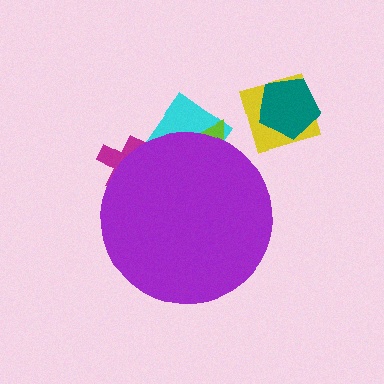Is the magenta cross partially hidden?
Yes, the magenta cross is partially hidden behind the purple circle.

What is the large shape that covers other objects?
A purple circle.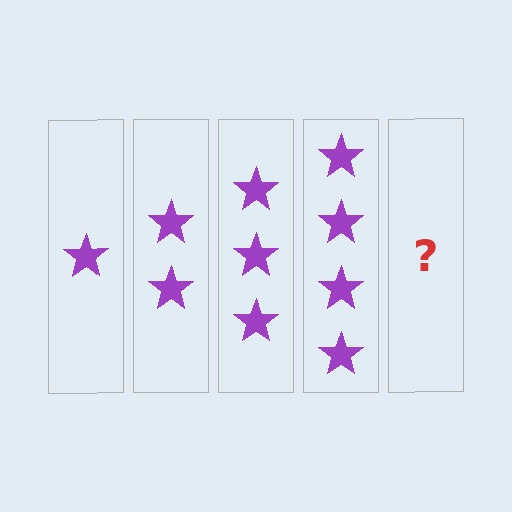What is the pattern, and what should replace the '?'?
The pattern is that each step adds one more star. The '?' should be 5 stars.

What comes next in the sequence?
The next element should be 5 stars.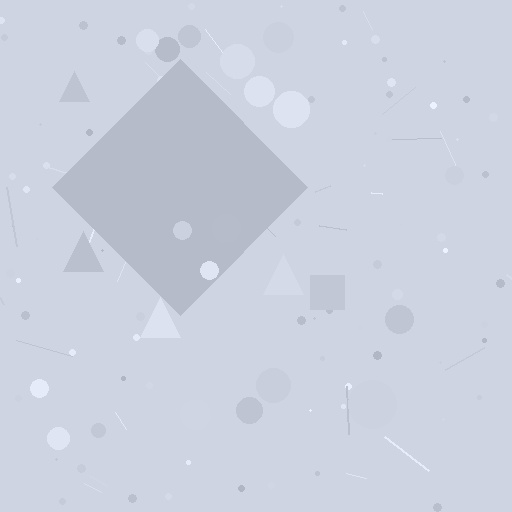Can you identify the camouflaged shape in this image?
The camouflaged shape is a diamond.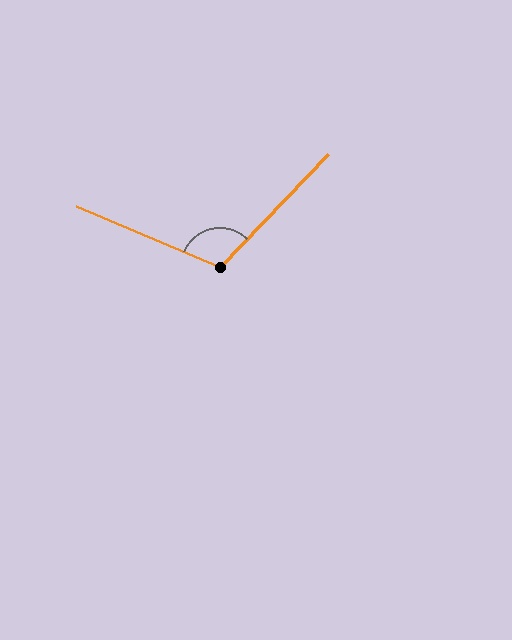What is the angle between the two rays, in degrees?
Approximately 111 degrees.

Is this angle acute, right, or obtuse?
It is obtuse.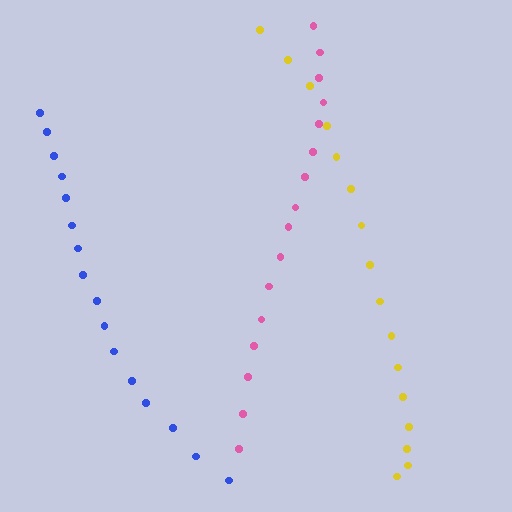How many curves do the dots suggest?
There are 3 distinct paths.